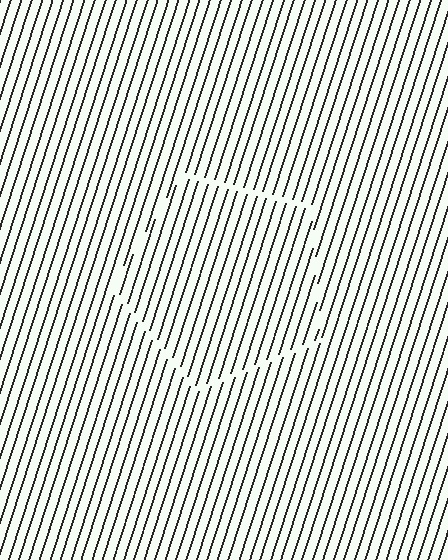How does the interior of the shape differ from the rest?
The interior of the shape contains the same grating, shifted by half a period — the contour is defined by the phase discontinuity where line-ends from the inner and outer gratings abut.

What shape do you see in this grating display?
An illusory pentagon. The interior of the shape contains the same grating, shifted by half a period — the contour is defined by the phase discontinuity where line-ends from the inner and outer gratings abut.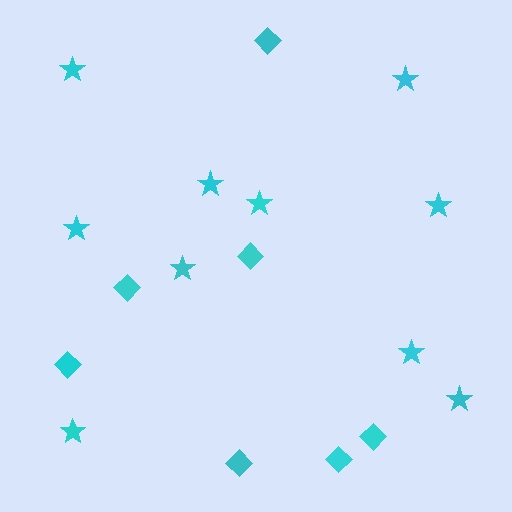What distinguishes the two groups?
There are 2 groups: one group of diamonds (7) and one group of stars (10).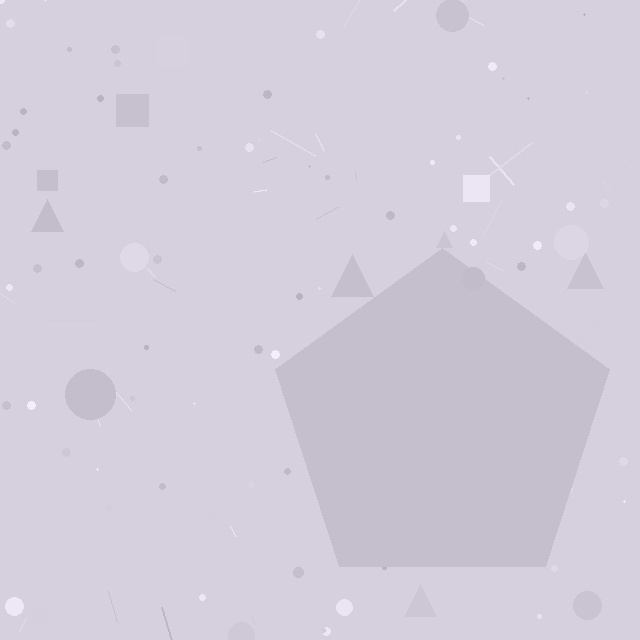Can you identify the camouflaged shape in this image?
The camouflaged shape is a pentagon.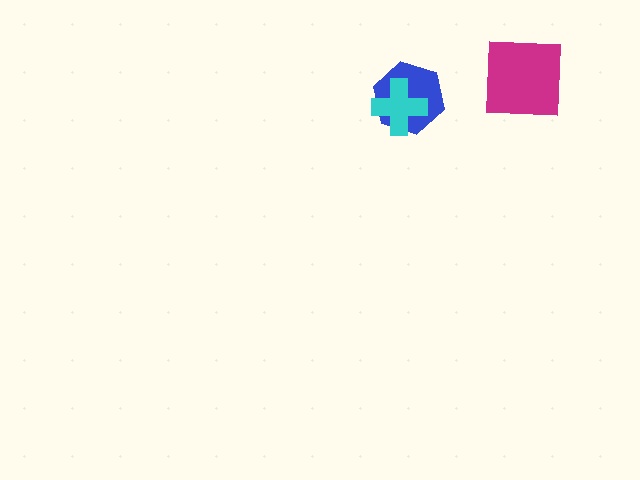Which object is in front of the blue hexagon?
The cyan cross is in front of the blue hexagon.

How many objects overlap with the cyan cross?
1 object overlaps with the cyan cross.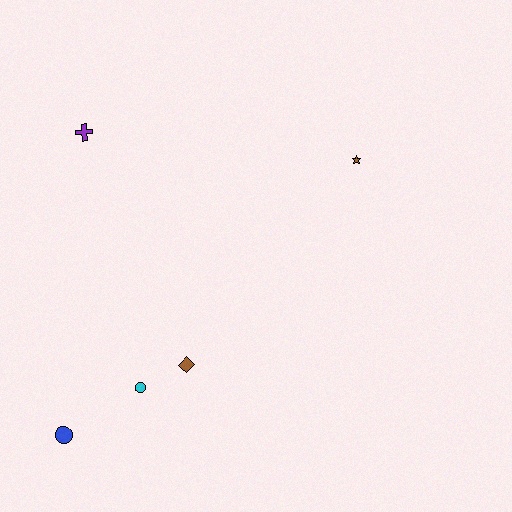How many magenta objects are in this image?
There are no magenta objects.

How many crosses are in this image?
There is 1 cross.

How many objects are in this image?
There are 5 objects.